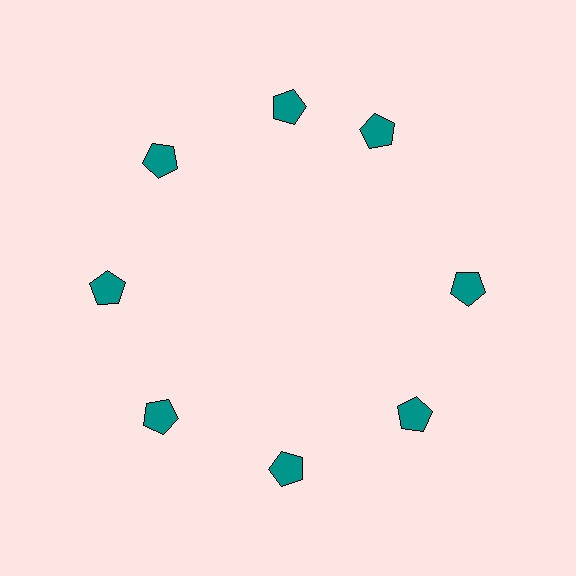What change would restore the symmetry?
The symmetry would be restored by rotating it back into even spacing with its neighbors so that all 8 pentagons sit at equal angles and equal distance from the center.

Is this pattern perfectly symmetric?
No. The 8 teal pentagons are arranged in a ring, but one element near the 2 o'clock position is rotated out of alignment along the ring, breaking the 8-fold rotational symmetry.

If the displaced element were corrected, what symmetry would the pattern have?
It would have 8-fold rotational symmetry — the pattern would map onto itself every 45 degrees.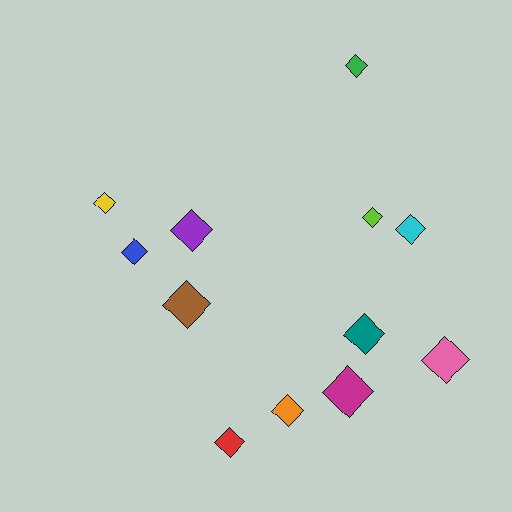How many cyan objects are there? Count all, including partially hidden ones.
There is 1 cyan object.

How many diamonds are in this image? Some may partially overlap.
There are 12 diamonds.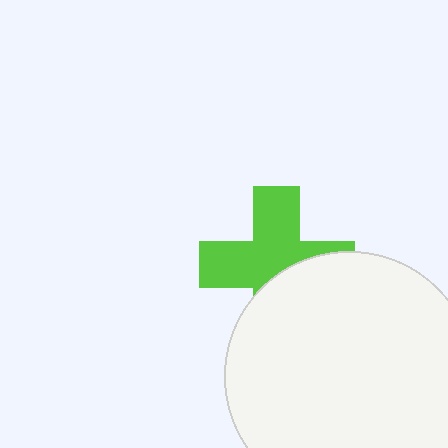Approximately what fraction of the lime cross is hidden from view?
Roughly 40% of the lime cross is hidden behind the white circle.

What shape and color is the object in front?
The object in front is a white circle.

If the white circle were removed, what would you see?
You would see the complete lime cross.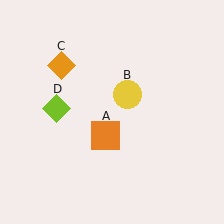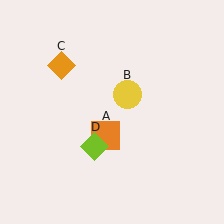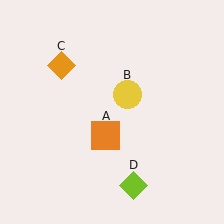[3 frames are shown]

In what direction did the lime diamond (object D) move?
The lime diamond (object D) moved down and to the right.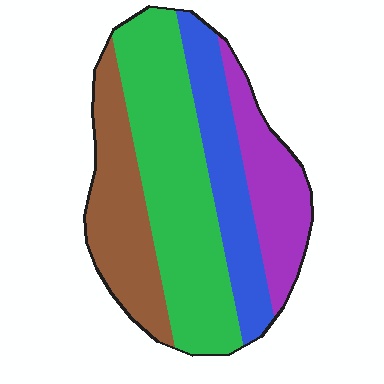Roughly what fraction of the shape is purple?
Purple covers 18% of the shape.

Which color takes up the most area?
Green, at roughly 40%.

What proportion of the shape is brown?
Brown takes up about one quarter (1/4) of the shape.